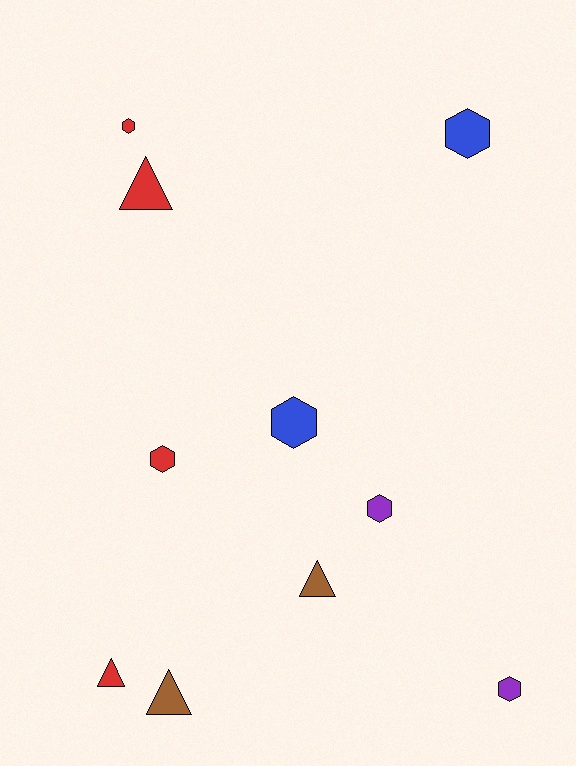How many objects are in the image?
There are 10 objects.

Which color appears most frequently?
Red, with 4 objects.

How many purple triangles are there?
There are no purple triangles.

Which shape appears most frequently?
Hexagon, with 6 objects.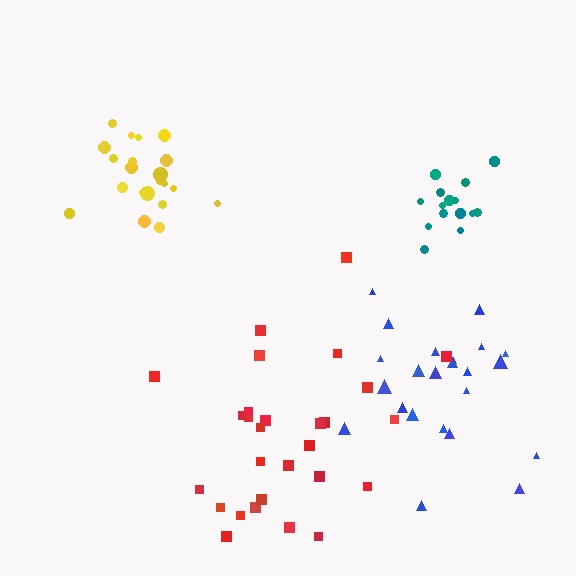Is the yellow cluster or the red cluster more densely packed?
Yellow.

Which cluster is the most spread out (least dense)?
Red.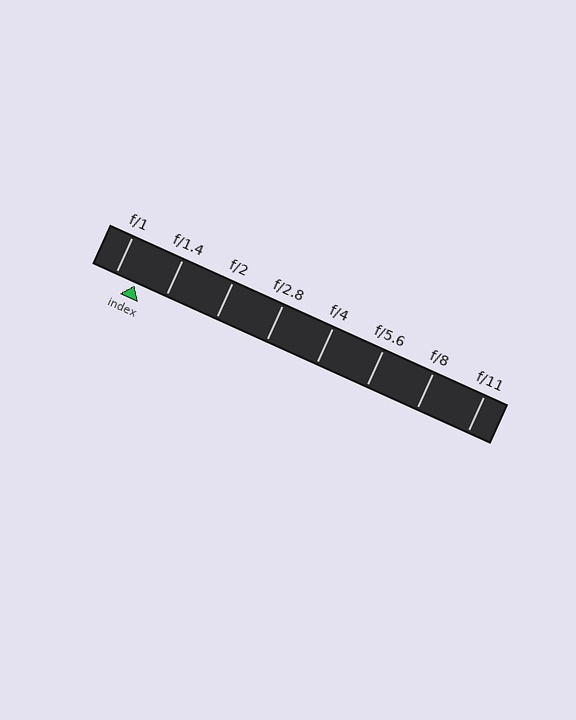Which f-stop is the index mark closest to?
The index mark is closest to f/1.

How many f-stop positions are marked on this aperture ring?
There are 8 f-stop positions marked.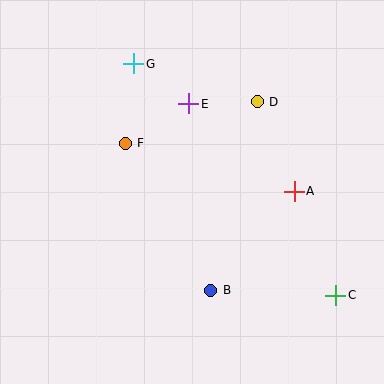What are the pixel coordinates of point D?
Point D is at (257, 102).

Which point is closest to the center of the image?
Point F at (125, 143) is closest to the center.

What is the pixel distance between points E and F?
The distance between E and F is 75 pixels.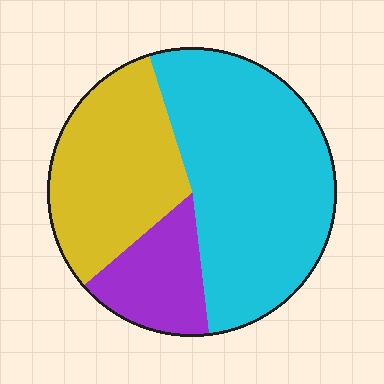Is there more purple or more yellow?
Yellow.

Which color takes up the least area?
Purple, at roughly 15%.